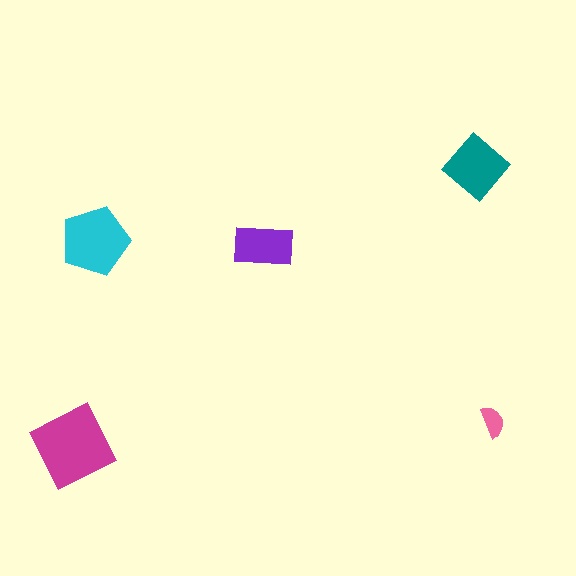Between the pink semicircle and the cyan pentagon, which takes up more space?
The cyan pentagon.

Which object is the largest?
The magenta square.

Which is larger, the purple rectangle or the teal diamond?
The teal diamond.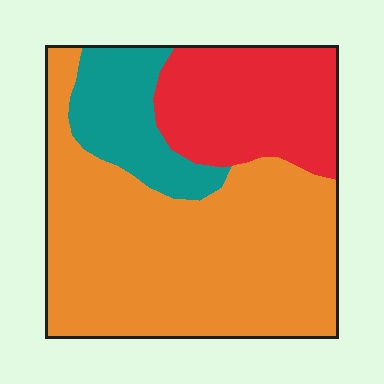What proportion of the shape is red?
Red covers 25% of the shape.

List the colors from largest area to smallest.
From largest to smallest: orange, red, teal.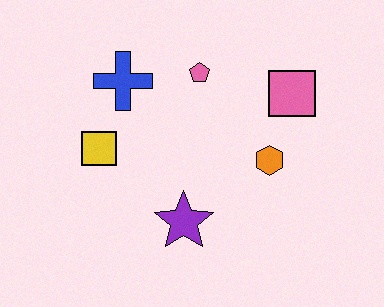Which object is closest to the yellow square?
The blue cross is closest to the yellow square.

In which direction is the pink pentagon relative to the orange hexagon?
The pink pentagon is above the orange hexagon.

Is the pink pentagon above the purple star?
Yes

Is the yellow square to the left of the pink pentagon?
Yes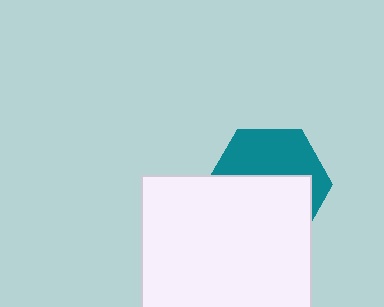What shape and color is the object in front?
The object in front is a white square.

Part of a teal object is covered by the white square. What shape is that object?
It is a hexagon.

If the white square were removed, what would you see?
You would see the complete teal hexagon.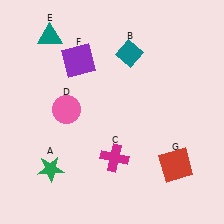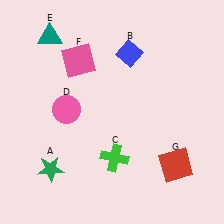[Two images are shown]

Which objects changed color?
B changed from teal to blue. C changed from magenta to green. F changed from purple to pink.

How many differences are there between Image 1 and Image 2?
There are 3 differences between the two images.